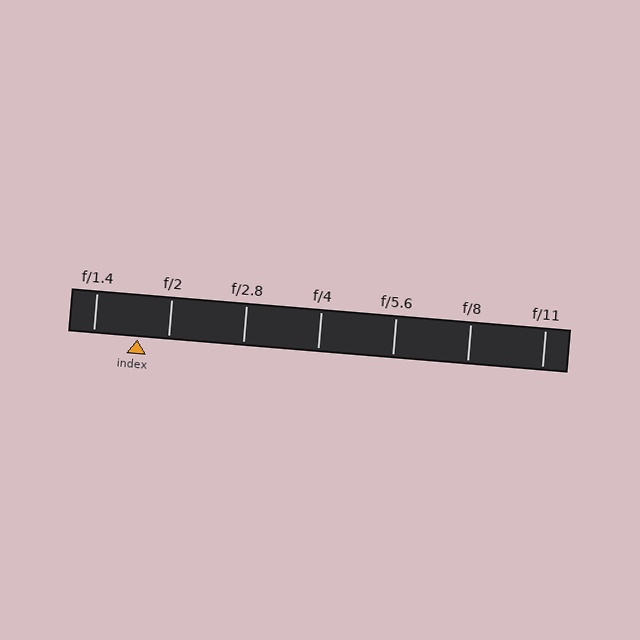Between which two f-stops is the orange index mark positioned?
The index mark is between f/1.4 and f/2.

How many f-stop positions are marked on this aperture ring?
There are 7 f-stop positions marked.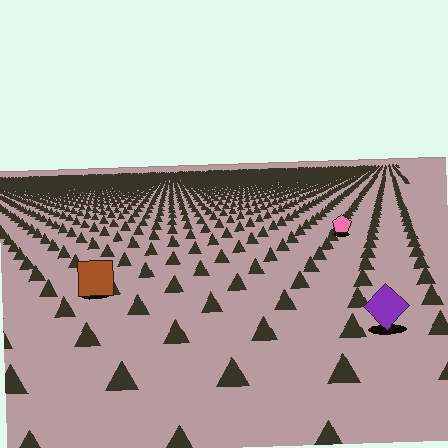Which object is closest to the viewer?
The purple diamond is closest. The texture marks near it are larger and more spread out.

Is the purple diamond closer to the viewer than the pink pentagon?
Yes. The purple diamond is closer — you can tell from the texture gradient: the ground texture is coarser near it.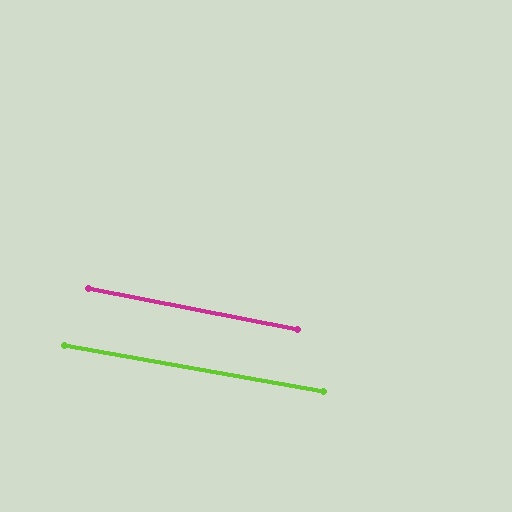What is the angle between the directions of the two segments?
Approximately 1 degree.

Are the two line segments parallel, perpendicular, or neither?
Parallel — their directions differ by only 1.2°.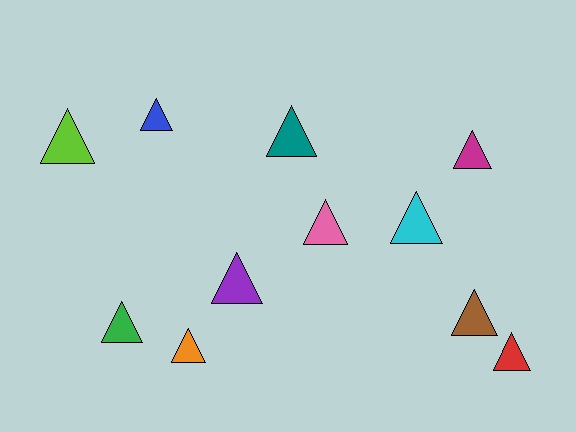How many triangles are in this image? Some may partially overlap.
There are 11 triangles.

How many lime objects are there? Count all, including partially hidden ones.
There is 1 lime object.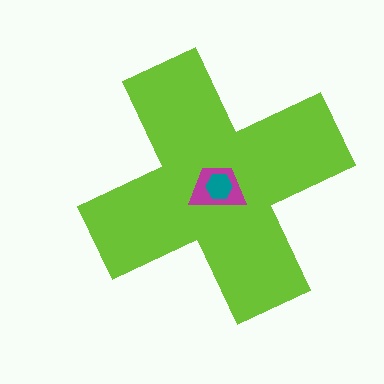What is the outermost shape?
The lime cross.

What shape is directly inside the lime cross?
The magenta trapezoid.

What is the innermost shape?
The teal hexagon.